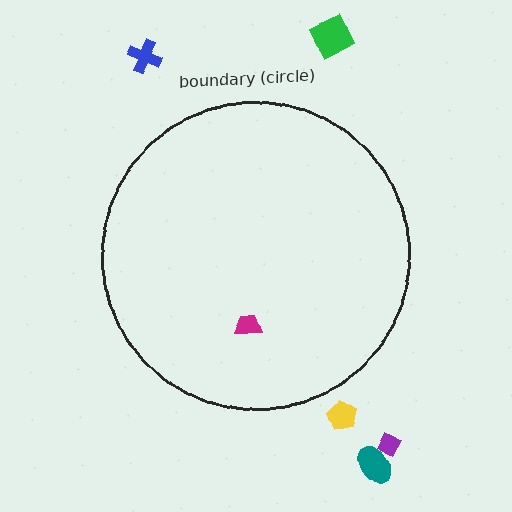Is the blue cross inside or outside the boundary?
Outside.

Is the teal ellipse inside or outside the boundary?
Outside.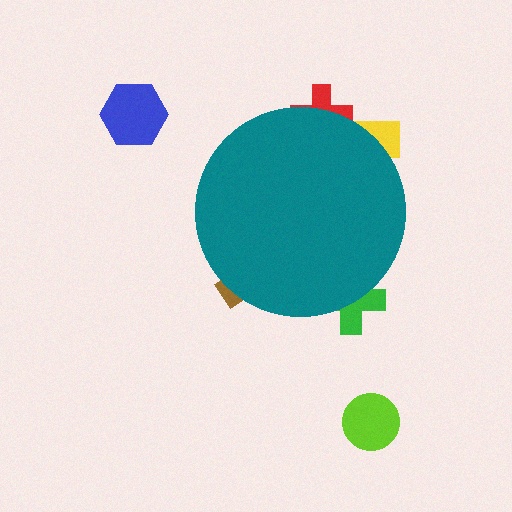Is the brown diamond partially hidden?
Yes, the brown diamond is partially hidden behind the teal circle.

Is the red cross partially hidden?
Yes, the red cross is partially hidden behind the teal circle.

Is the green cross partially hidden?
Yes, the green cross is partially hidden behind the teal circle.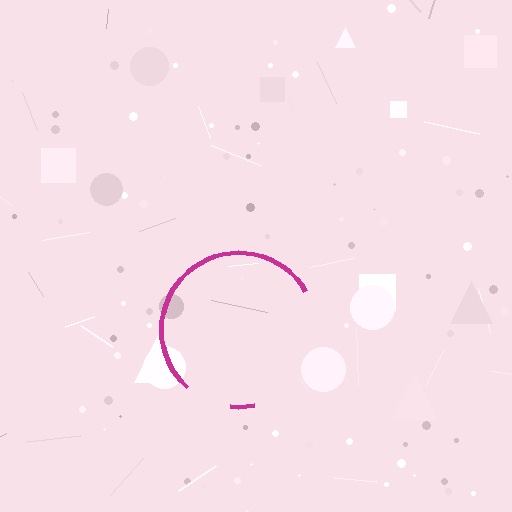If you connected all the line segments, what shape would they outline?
They would outline a circle.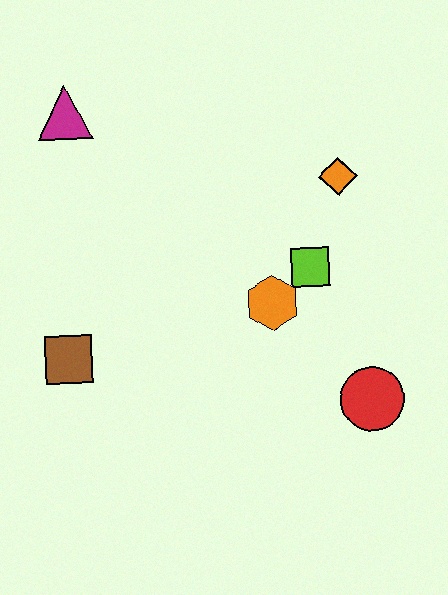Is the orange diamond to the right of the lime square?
Yes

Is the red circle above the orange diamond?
No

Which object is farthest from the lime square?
The magenta triangle is farthest from the lime square.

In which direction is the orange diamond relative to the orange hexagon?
The orange diamond is above the orange hexagon.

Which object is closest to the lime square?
The orange hexagon is closest to the lime square.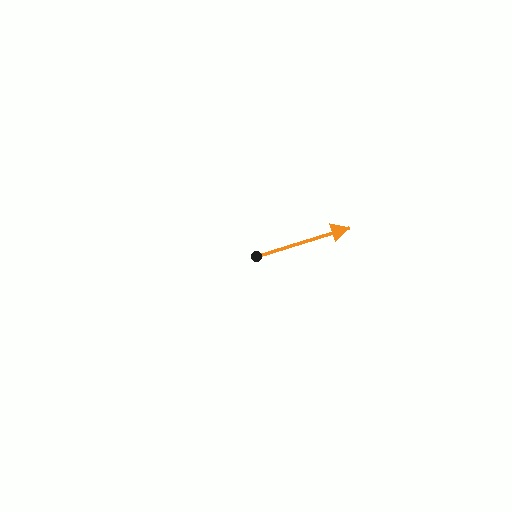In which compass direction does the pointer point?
East.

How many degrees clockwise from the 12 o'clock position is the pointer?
Approximately 73 degrees.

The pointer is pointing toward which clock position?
Roughly 2 o'clock.